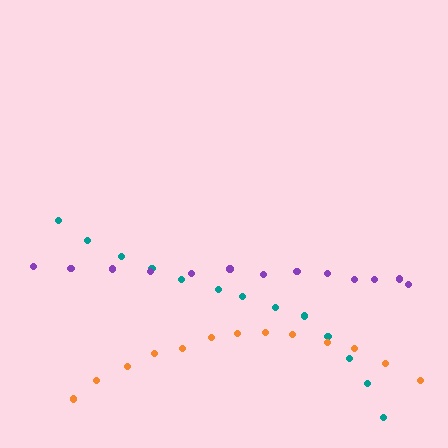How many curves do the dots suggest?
There are 3 distinct paths.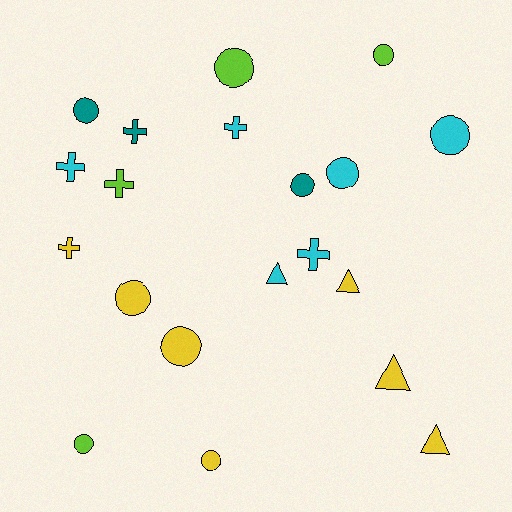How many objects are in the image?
There are 20 objects.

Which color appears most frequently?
Yellow, with 7 objects.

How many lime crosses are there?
There is 1 lime cross.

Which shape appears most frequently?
Circle, with 10 objects.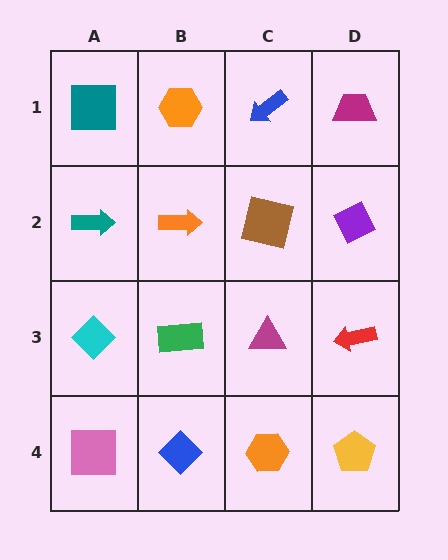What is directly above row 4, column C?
A magenta triangle.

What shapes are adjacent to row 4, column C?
A magenta triangle (row 3, column C), a blue diamond (row 4, column B), a yellow pentagon (row 4, column D).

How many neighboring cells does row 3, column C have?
4.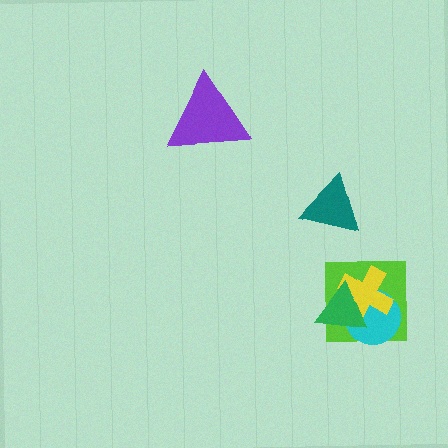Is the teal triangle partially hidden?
No, no other shape covers it.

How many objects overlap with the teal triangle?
0 objects overlap with the teal triangle.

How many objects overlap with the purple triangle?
0 objects overlap with the purple triangle.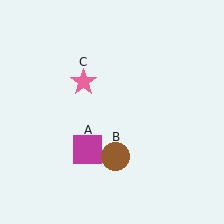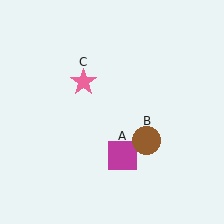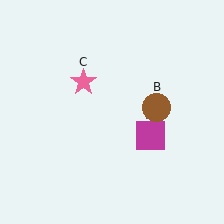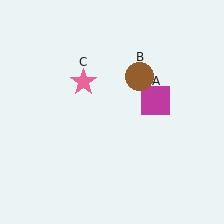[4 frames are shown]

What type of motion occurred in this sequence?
The magenta square (object A), brown circle (object B) rotated counterclockwise around the center of the scene.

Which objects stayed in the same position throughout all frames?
Pink star (object C) remained stationary.